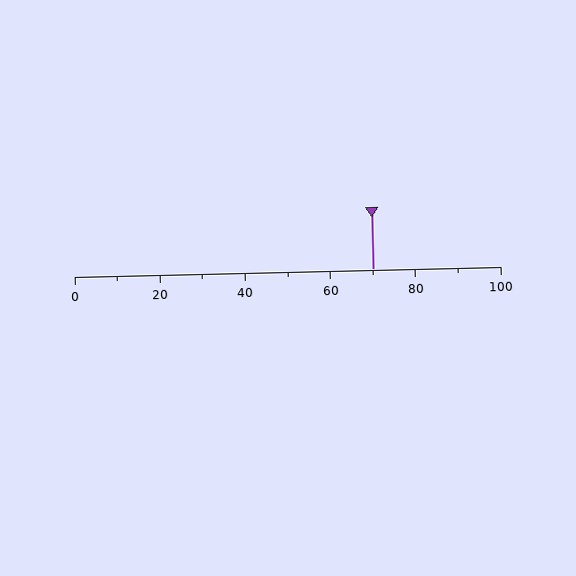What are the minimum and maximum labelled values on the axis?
The axis runs from 0 to 100.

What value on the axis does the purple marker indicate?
The marker indicates approximately 70.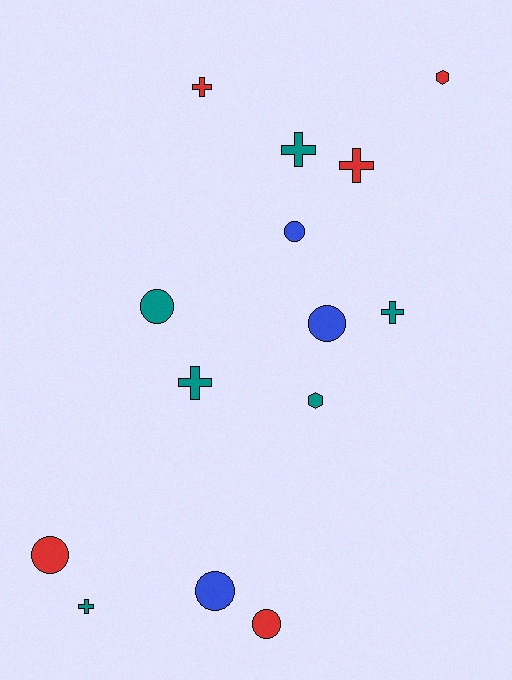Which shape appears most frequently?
Circle, with 6 objects.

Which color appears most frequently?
Teal, with 6 objects.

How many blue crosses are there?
There are no blue crosses.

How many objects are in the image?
There are 14 objects.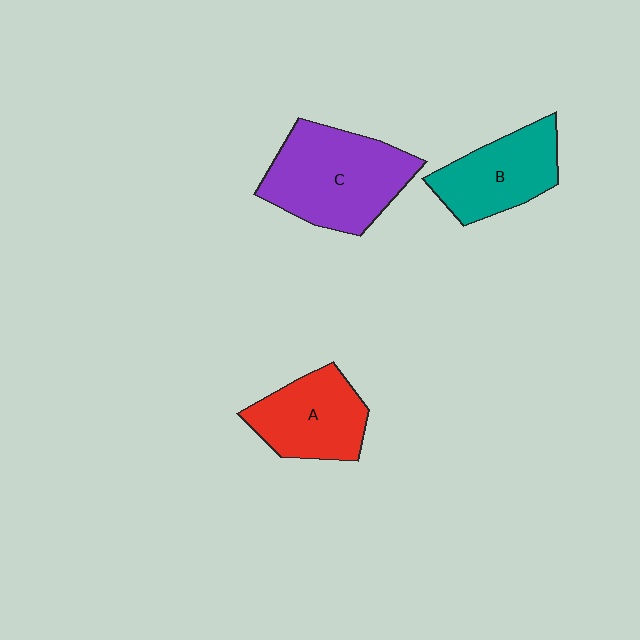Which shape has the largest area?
Shape C (purple).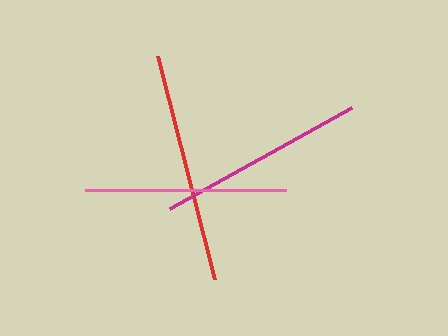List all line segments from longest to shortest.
From longest to shortest: red, magenta, pink.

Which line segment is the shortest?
The pink line is the shortest at approximately 201 pixels.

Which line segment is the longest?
The red line is the longest at approximately 230 pixels.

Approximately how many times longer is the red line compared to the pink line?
The red line is approximately 1.1 times the length of the pink line.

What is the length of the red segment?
The red segment is approximately 230 pixels long.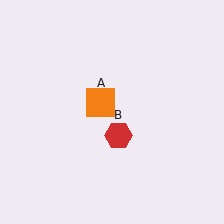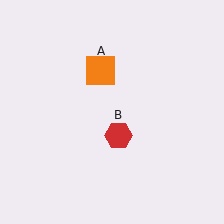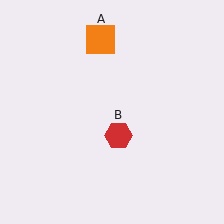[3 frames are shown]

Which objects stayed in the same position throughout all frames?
Red hexagon (object B) remained stationary.